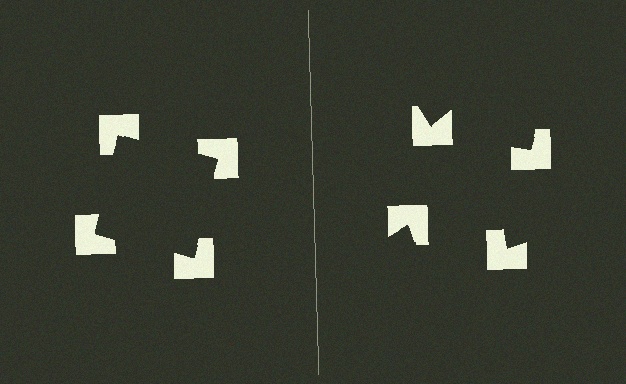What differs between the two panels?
The notched squares are positioned identically on both sides; only the wedge orientations differ. On the left they align to a square; on the right they are misaligned.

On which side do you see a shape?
An illusory square appears on the left side. On the right side the wedge cuts are rotated, so no coherent shape forms.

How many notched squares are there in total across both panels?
8 — 4 on each side.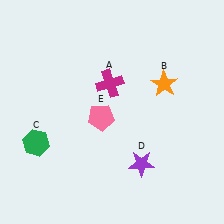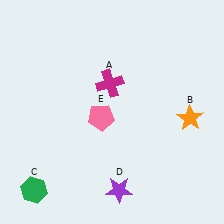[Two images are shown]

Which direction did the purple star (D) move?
The purple star (D) moved down.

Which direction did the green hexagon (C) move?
The green hexagon (C) moved down.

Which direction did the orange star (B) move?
The orange star (B) moved down.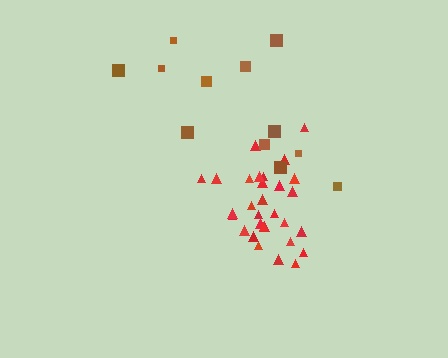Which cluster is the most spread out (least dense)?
Brown.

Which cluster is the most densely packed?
Red.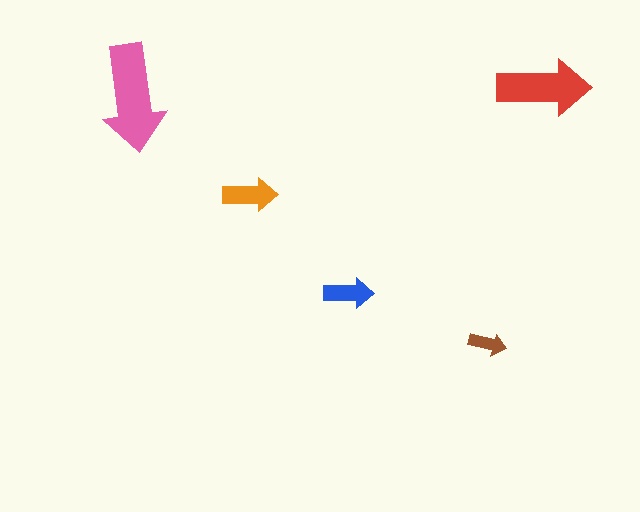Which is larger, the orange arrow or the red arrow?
The red one.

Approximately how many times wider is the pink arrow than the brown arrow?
About 3 times wider.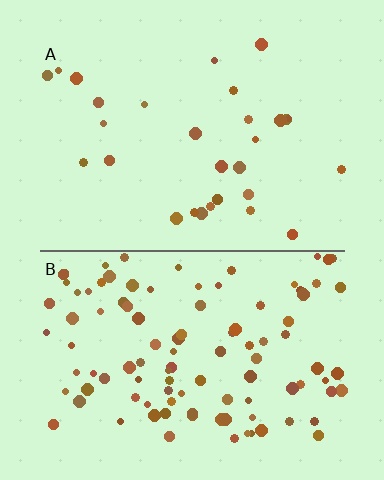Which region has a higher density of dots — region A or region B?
B (the bottom).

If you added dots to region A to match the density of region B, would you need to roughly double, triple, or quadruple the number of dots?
Approximately quadruple.